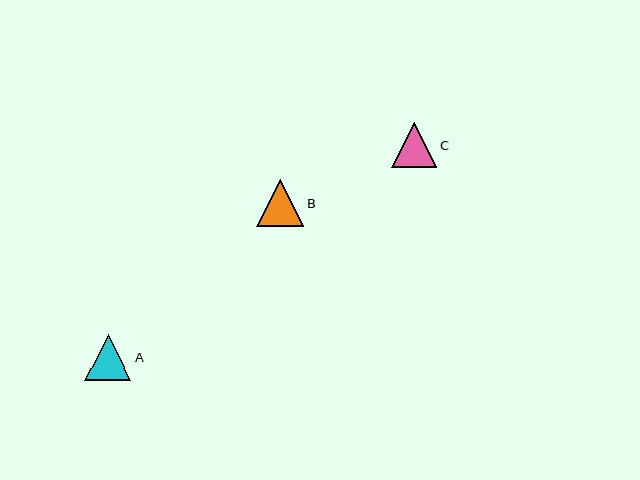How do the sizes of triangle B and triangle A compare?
Triangle B and triangle A are approximately the same size.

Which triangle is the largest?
Triangle B is the largest with a size of approximately 47 pixels.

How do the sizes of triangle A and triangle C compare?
Triangle A and triangle C are approximately the same size.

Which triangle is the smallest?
Triangle C is the smallest with a size of approximately 45 pixels.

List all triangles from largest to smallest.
From largest to smallest: B, A, C.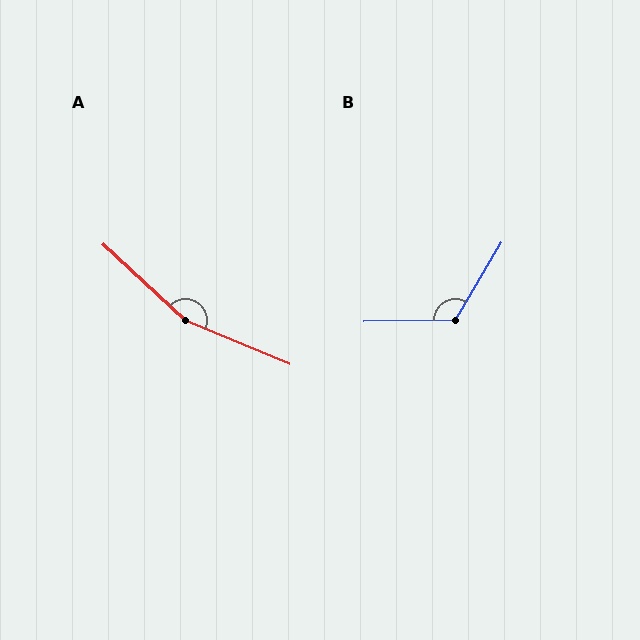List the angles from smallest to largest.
B (122°), A (160°).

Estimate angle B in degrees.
Approximately 122 degrees.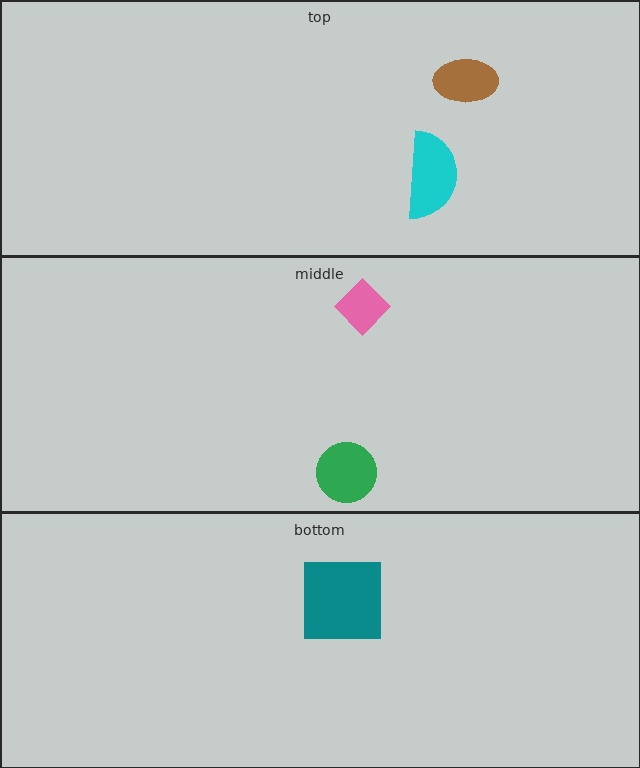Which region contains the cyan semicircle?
The top region.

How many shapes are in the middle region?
2.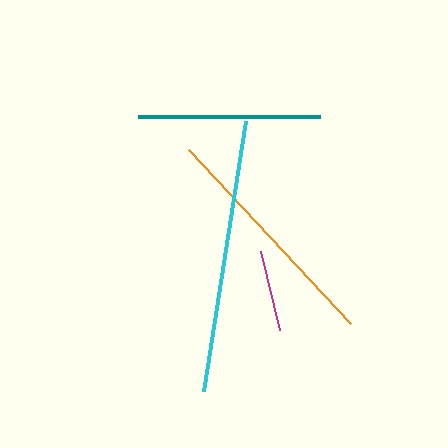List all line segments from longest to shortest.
From longest to shortest: cyan, orange, teal, magenta.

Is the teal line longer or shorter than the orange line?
The orange line is longer than the teal line.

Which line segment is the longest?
The cyan line is the longest at approximately 274 pixels.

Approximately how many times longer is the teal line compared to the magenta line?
The teal line is approximately 2.2 times the length of the magenta line.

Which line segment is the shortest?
The magenta line is the shortest at approximately 82 pixels.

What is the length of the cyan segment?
The cyan segment is approximately 274 pixels long.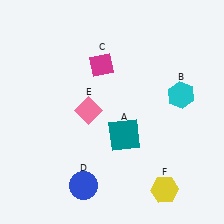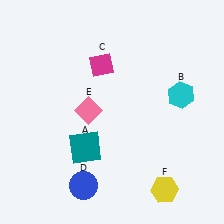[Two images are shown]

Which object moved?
The teal square (A) moved left.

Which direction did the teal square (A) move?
The teal square (A) moved left.